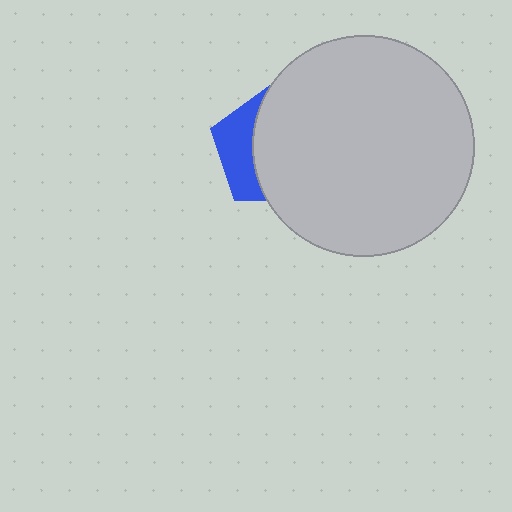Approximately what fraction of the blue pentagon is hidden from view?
Roughly 67% of the blue pentagon is hidden behind the light gray circle.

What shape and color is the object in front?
The object in front is a light gray circle.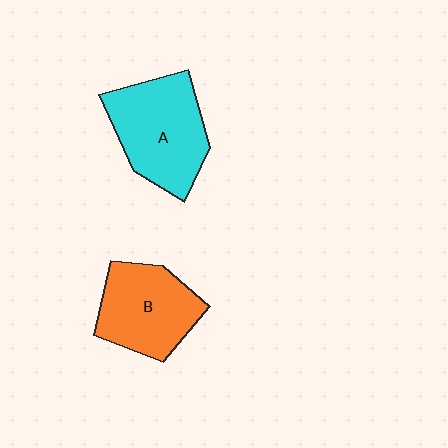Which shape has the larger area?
Shape A (cyan).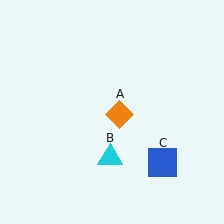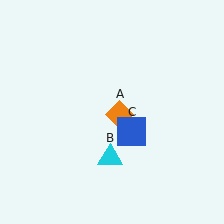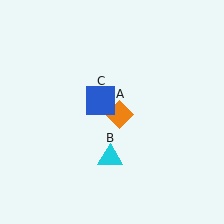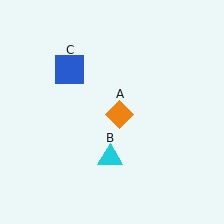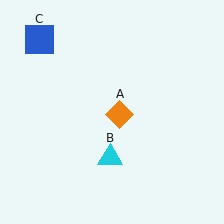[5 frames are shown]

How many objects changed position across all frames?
1 object changed position: blue square (object C).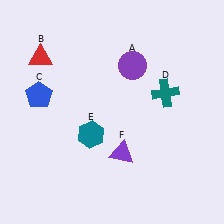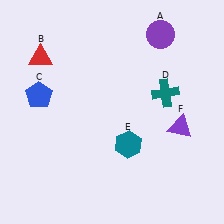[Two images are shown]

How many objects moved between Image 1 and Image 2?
3 objects moved between the two images.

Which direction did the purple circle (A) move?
The purple circle (A) moved up.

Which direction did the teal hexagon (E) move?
The teal hexagon (E) moved right.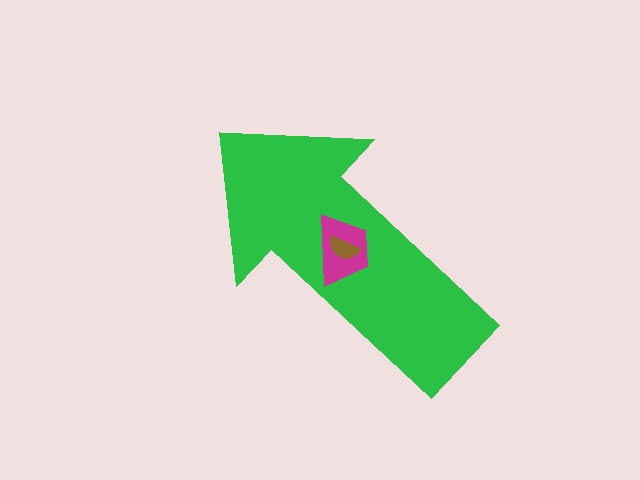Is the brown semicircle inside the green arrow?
Yes.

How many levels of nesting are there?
3.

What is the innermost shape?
The brown semicircle.